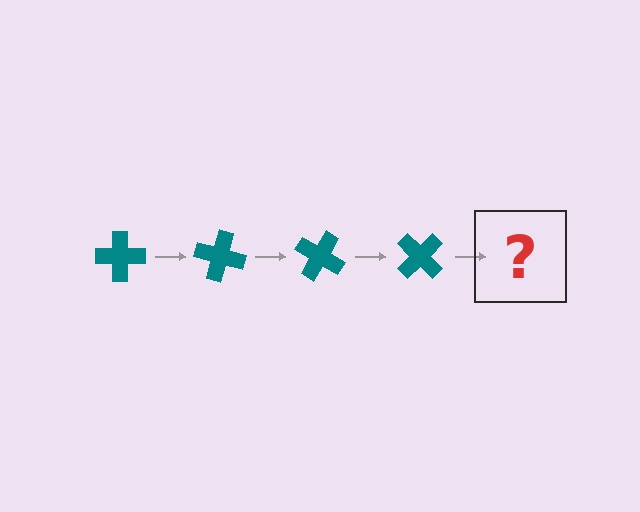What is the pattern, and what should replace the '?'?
The pattern is that the cross rotates 15 degrees each step. The '?' should be a teal cross rotated 60 degrees.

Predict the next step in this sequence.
The next step is a teal cross rotated 60 degrees.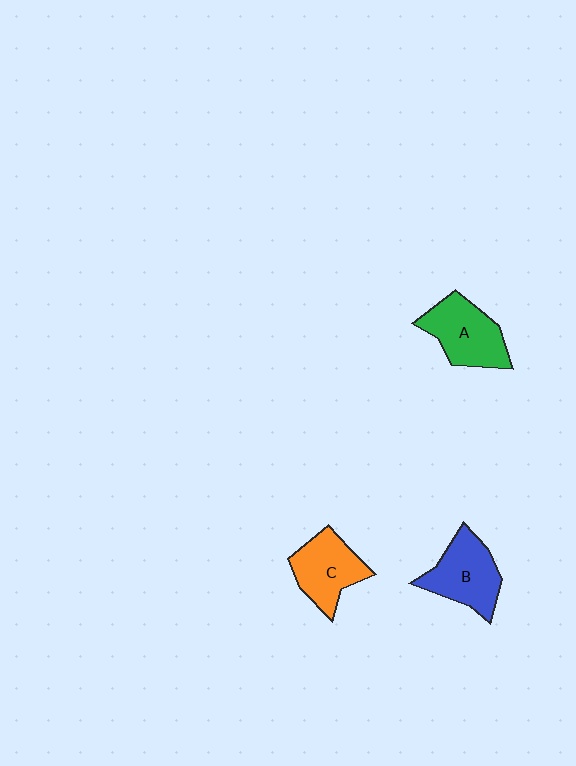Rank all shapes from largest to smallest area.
From largest to smallest: A (green), B (blue), C (orange).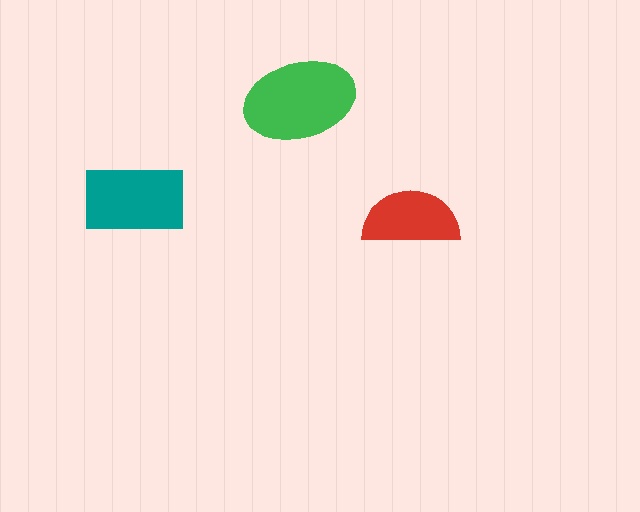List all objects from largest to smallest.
The green ellipse, the teal rectangle, the red semicircle.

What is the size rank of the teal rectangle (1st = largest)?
2nd.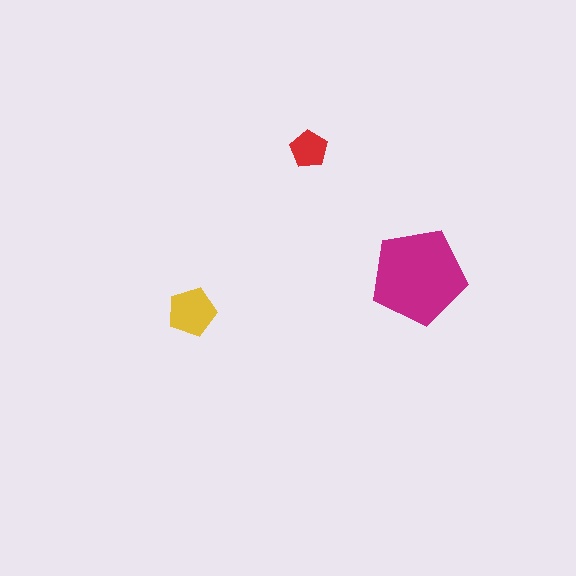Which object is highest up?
The red pentagon is topmost.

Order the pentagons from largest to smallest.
the magenta one, the yellow one, the red one.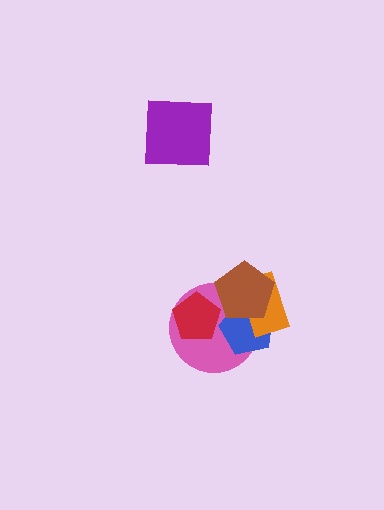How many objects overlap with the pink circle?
4 objects overlap with the pink circle.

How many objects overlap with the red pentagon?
1 object overlaps with the red pentagon.